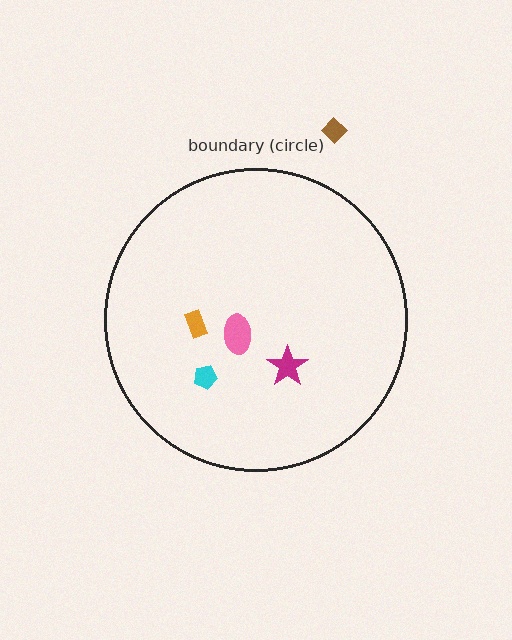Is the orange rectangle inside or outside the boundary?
Inside.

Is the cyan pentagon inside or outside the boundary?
Inside.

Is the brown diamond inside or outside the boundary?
Outside.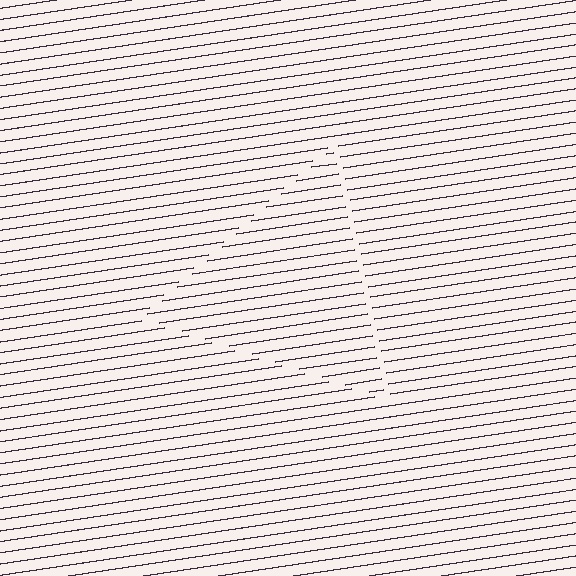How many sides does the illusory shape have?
3 sides — the line-ends trace a triangle.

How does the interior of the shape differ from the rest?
The interior of the shape contains the same grating, shifted by half a period — the contour is defined by the phase discontinuity where line-ends from the inner and outer gratings abut.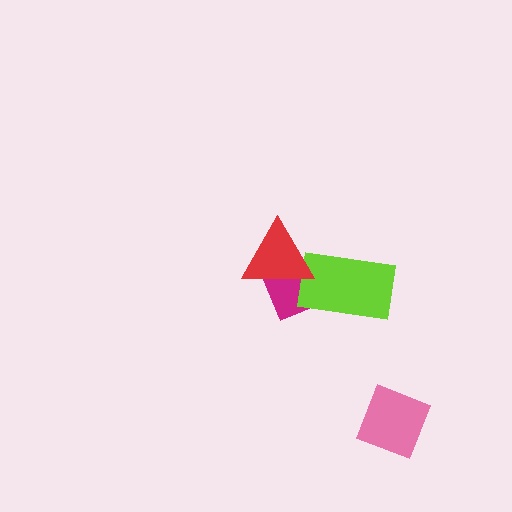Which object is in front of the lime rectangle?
The red triangle is in front of the lime rectangle.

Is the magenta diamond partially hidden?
Yes, it is partially covered by another shape.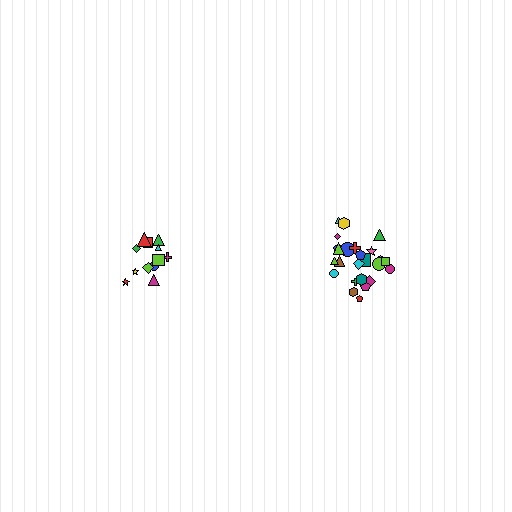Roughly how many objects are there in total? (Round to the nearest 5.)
Roughly 35 objects in total.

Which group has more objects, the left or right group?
The right group.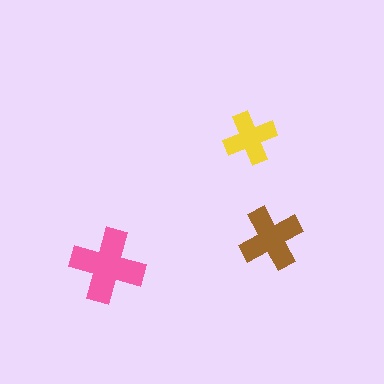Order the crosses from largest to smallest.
the pink one, the brown one, the yellow one.